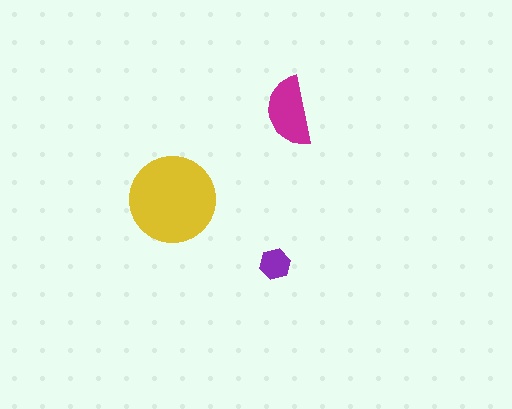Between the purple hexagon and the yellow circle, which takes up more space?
The yellow circle.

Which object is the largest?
The yellow circle.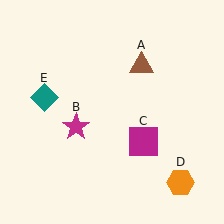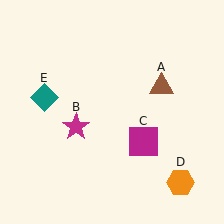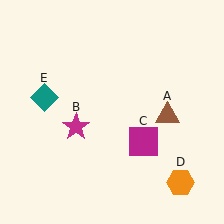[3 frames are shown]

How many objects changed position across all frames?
1 object changed position: brown triangle (object A).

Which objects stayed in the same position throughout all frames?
Magenta star (object B) and magenta square (object C) and orange hexagon (object D) and teal diamond (object E) remained stationary.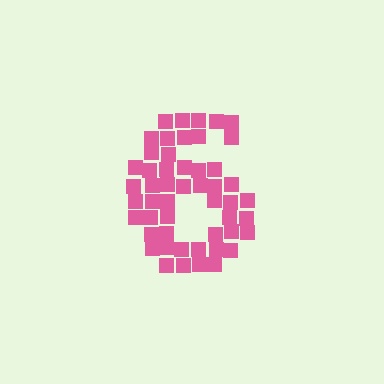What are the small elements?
The small elements are squares.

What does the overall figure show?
The overall figure shows the digit 6.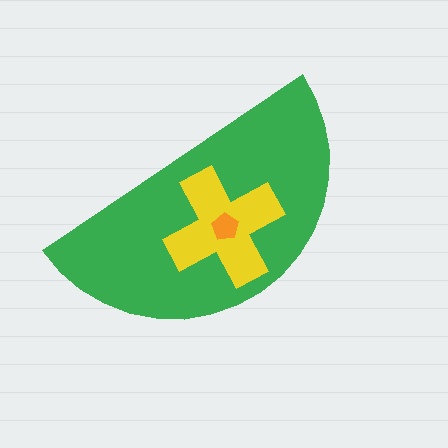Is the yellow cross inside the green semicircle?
Yes.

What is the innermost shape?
The orange pentagon.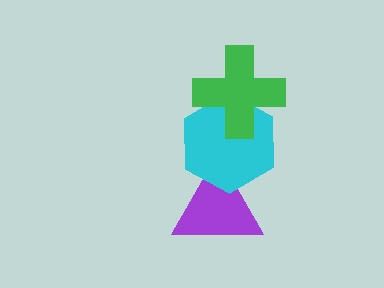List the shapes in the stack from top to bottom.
From top to bottom: the green cross, the cyan hexagon, the purple triangle.